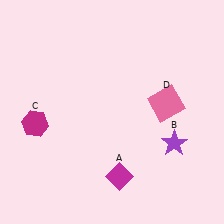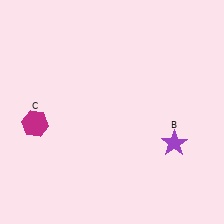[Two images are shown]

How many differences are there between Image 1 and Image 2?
There are 2 differences between the two images.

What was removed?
The pink square (D), the magenta diamond (A) were removed in Image 2.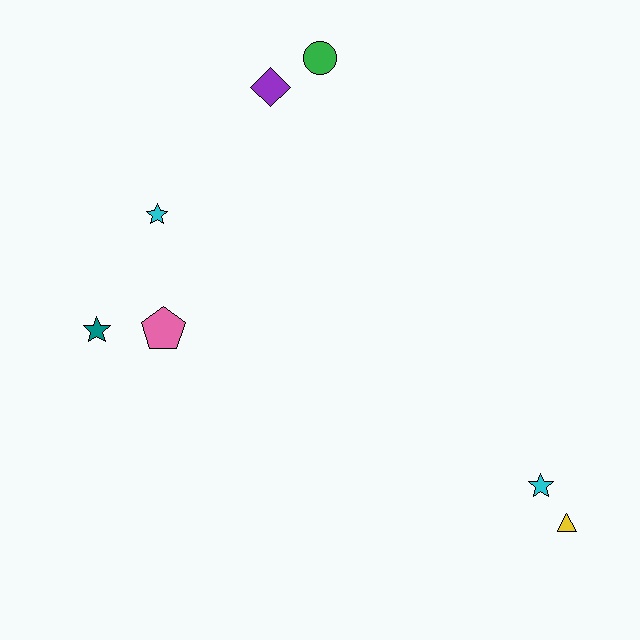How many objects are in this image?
There are 7 objects.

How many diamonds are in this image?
There is 1 diamond.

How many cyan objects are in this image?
There are 2 cyan objects.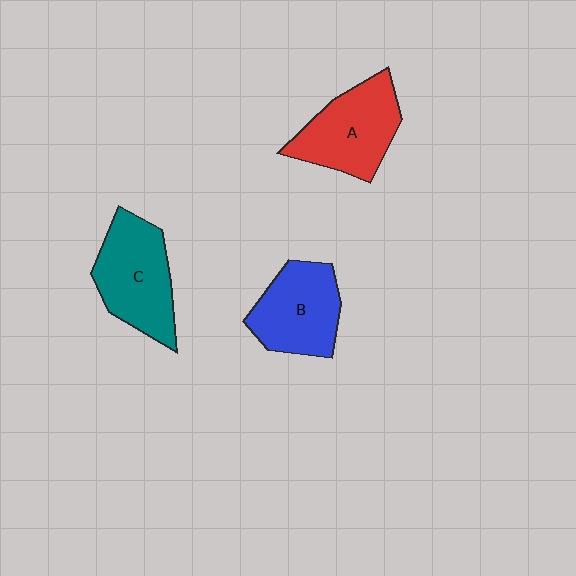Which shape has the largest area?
Shape C (teal).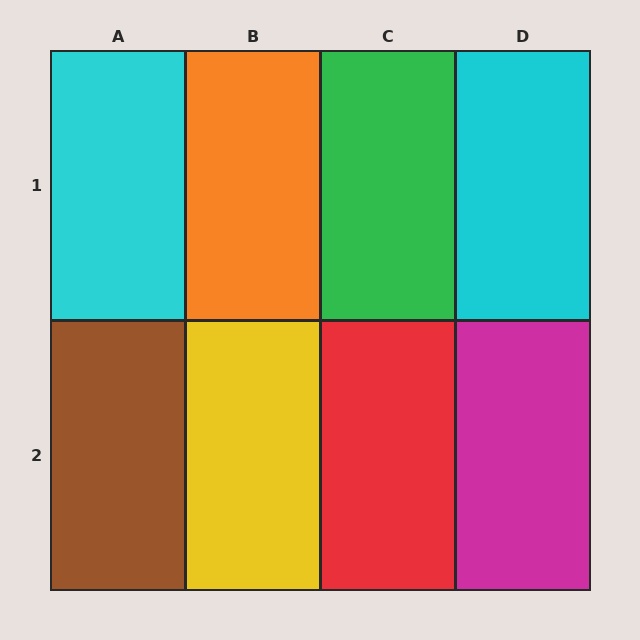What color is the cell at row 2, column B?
Yellow.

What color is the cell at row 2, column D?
Magenta.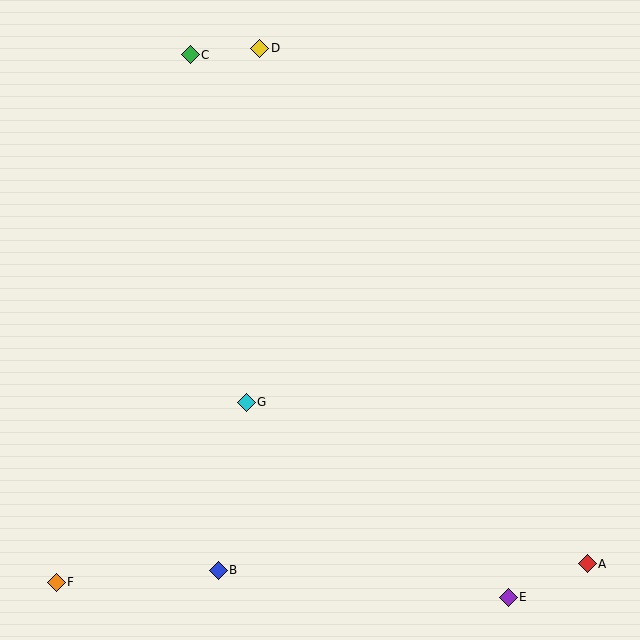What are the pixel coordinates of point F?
Point F is at (56, 582).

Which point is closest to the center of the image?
Point G at (246, 402) is closest to the center.